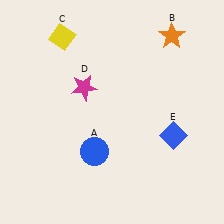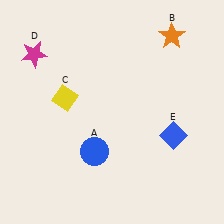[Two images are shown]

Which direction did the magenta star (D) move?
The magenta star (D) moved left.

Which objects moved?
The objects that moved are: the yellow diamond (C), the magenta star (D).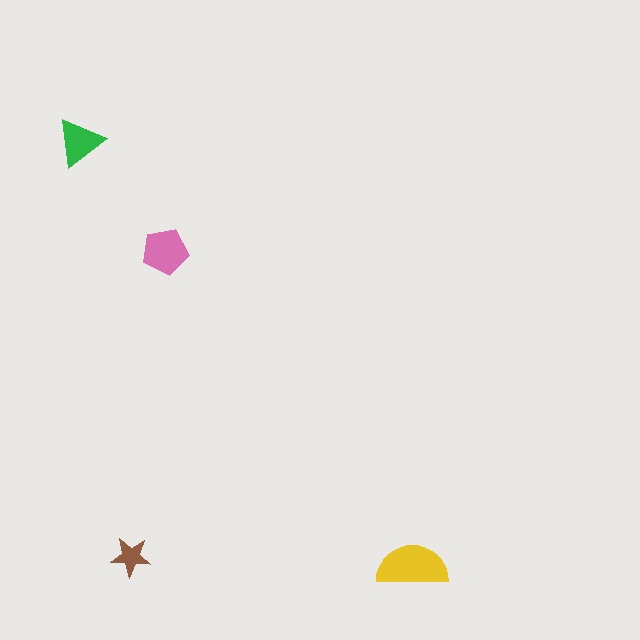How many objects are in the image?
There are 4 objects in the image.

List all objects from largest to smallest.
The yellow semicircle, the pink pentagon, the green triangle, the brown star.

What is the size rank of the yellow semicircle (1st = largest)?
1st.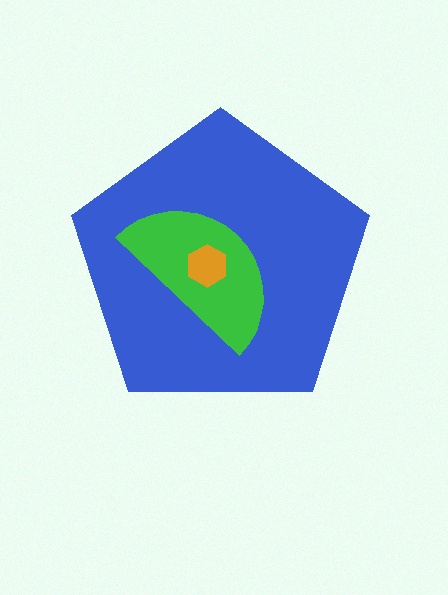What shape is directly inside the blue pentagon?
The green semicircle.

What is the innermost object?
The orange hexagon.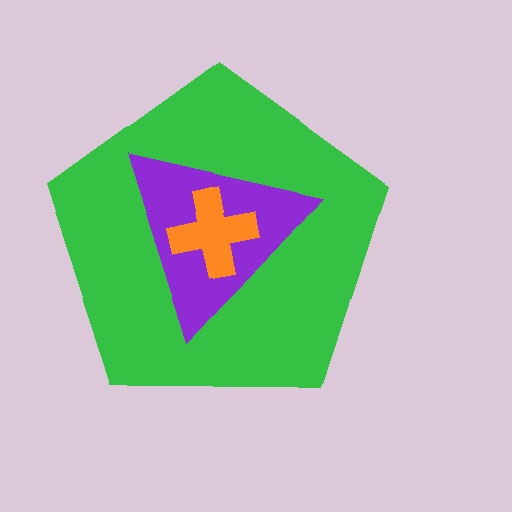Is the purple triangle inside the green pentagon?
Yes.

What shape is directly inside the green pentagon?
The purple triangle.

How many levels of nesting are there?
3.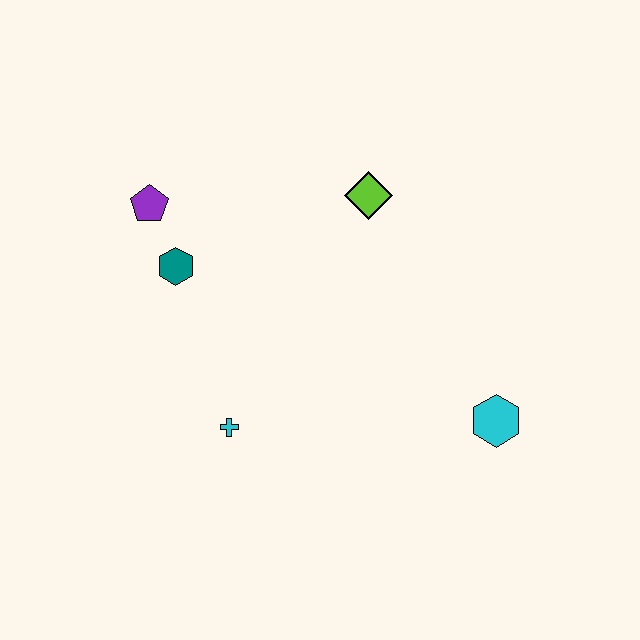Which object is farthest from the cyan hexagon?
The purple pentagon is farthest from the cyan hexagon.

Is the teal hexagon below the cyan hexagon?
No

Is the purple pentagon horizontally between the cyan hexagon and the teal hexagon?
No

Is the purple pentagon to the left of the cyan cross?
Yes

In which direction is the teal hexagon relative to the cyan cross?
The teal hexagon is above the cyan cross.